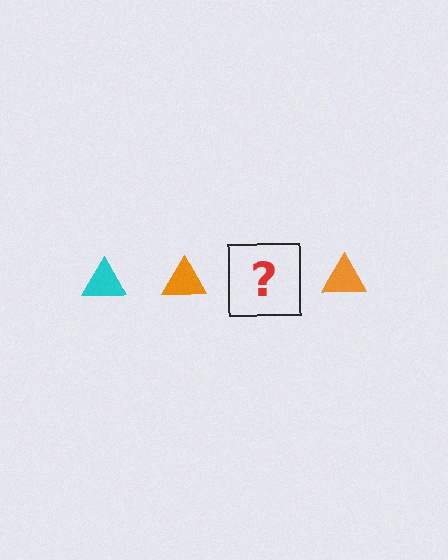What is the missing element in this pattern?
The missing element is a cyan triangle.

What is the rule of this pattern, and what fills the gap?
The rule is that the pattern cycles through cyan, orange triangles. The gap should be filled with a cyan triangle.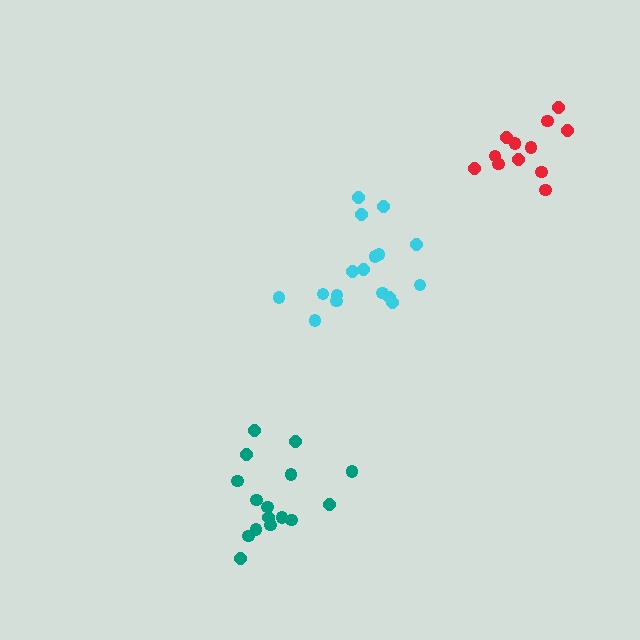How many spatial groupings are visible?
There are 3 spatial groupings.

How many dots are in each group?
Group 1: 12 dots, Group 2: 16 dots, Group 3: 17 dots (45 total).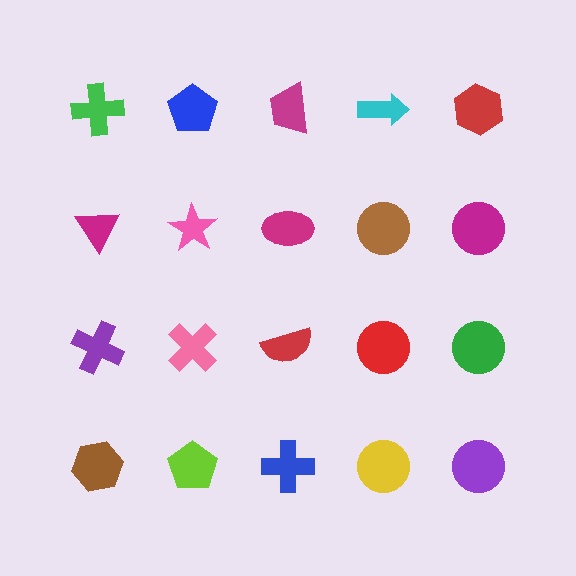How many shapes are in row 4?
5 shapes.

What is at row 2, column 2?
A pink star.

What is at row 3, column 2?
A pink cross.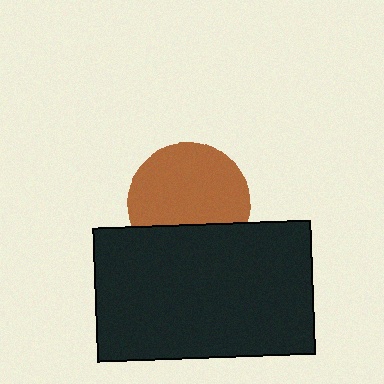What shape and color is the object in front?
The object in front is a black rectangle.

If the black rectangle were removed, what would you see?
You would see the complete brown circle.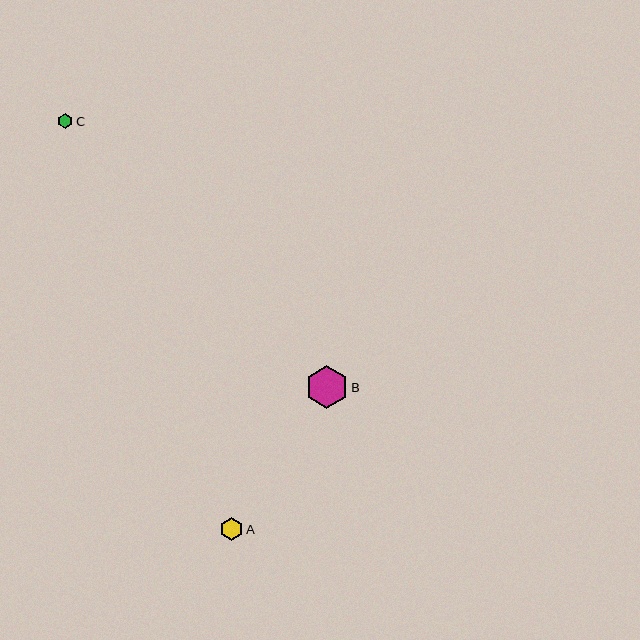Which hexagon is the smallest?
Hexagon C is the smallest with a size of approximately 15 pixels.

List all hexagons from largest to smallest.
From largest to smallest: B, A, C.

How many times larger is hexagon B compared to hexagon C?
Hexagon B is approximately 2.8 times the size of hexagon C.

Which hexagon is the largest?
Hexagon B is the largest with a size of approximately 42 pixels.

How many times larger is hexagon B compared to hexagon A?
Hexagon B is approximately 1.9 times the size of hexagon A.